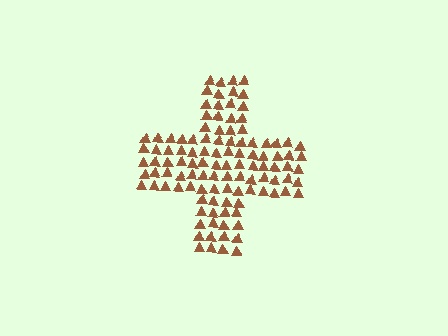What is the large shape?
The large shape is a cross.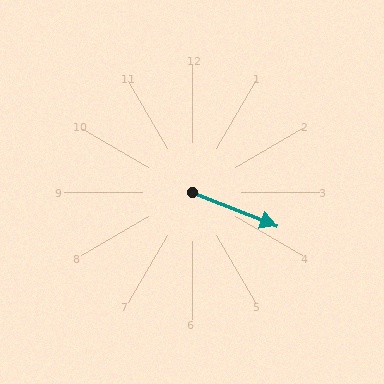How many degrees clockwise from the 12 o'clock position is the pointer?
Approximately 112 degrees.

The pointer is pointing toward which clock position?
Roughly 4 o'clock.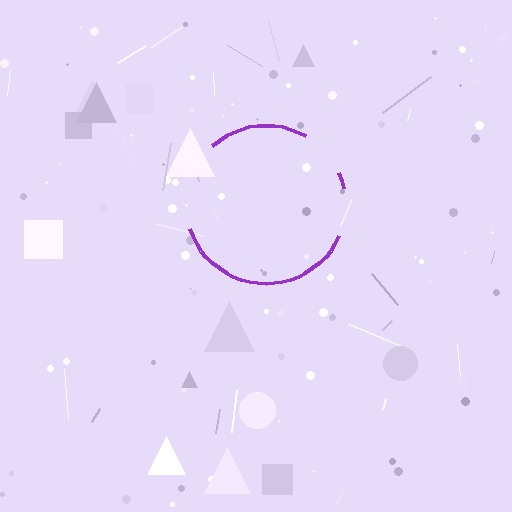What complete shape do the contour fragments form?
The contour fragments form a circle.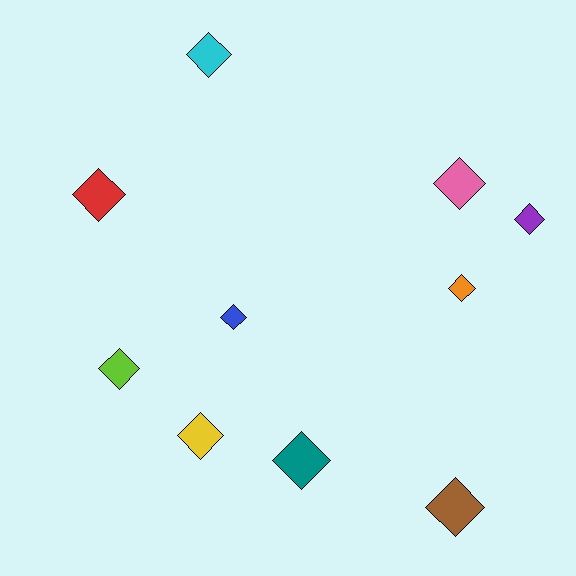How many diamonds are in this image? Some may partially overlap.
There are 10 diamonds.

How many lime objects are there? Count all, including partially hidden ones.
There is 1 lime object.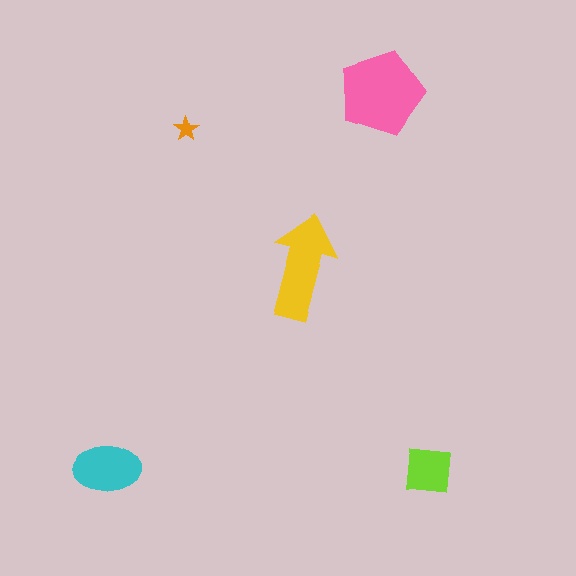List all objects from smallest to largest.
The orange star, the lime square, the cyan ellipse, the yellow arrow, the pink pentagon.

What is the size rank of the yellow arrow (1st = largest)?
2nd.